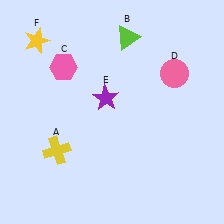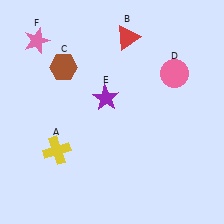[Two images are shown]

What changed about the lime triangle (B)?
In Image 1, B is lime. In Image 2, it changed to red.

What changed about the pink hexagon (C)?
In Image 1, C is pink. In Image 2, it changed to brown.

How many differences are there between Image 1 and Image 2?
There are 3 differences between the two images.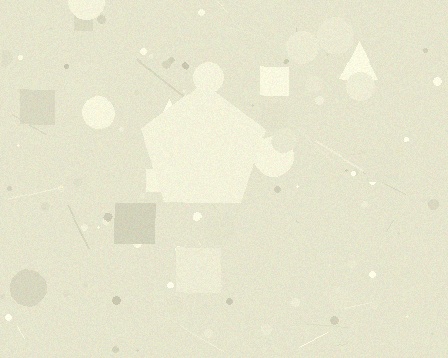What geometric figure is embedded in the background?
A pentagon is embedded in the background.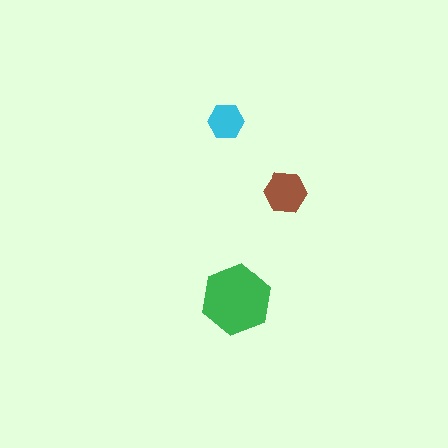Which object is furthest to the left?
The cyan hexagon is leftmost.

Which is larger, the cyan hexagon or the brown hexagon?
The brown one.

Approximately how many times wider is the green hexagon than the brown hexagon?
About 1.5 times wider.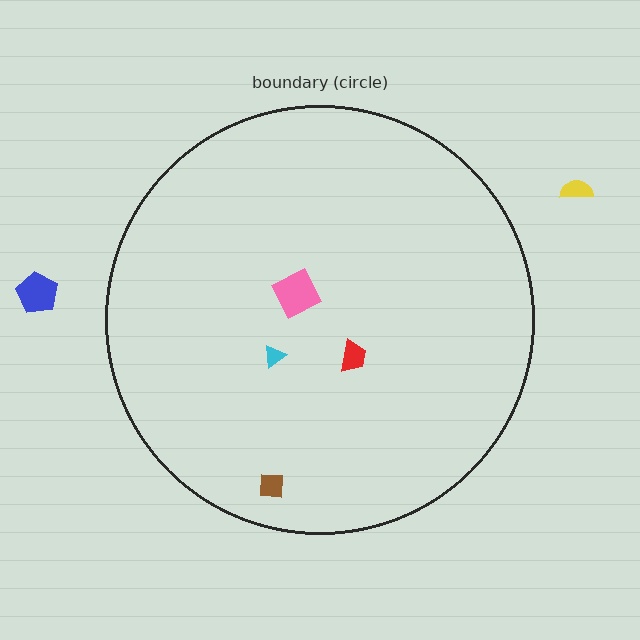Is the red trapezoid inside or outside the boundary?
Inside.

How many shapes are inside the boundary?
4 inside, 2 outside.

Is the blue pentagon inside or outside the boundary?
Outside.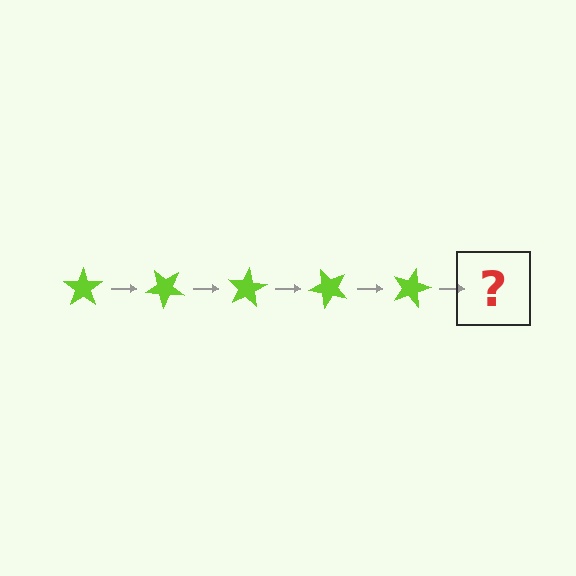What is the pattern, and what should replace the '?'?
The pattern is that the star rotates 40 degrees each step. The '?' should be a lime star rotated 200 degrees.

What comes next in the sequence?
The next element should be a lime star rotated 200 degrees.